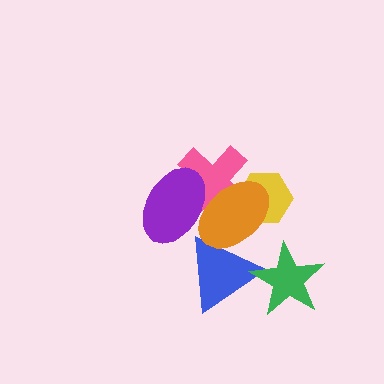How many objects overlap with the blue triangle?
2 objects overlap with the blue triangle.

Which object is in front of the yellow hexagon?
The orange ellipse is in front of the yellow hexagon.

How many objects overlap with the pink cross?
3 objects overlap with the pink cross.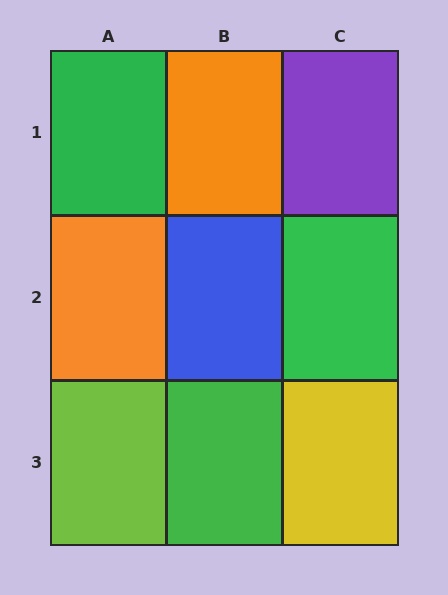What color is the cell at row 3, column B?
Green.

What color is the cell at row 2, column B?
Blue.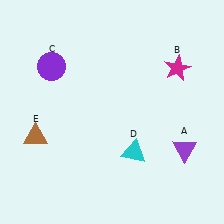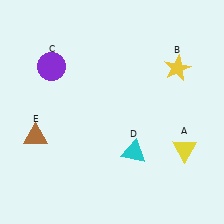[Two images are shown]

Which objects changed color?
A changed from purple to yellow. B changed from magenta to yellow.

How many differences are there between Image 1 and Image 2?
There are 2 differences between the two images.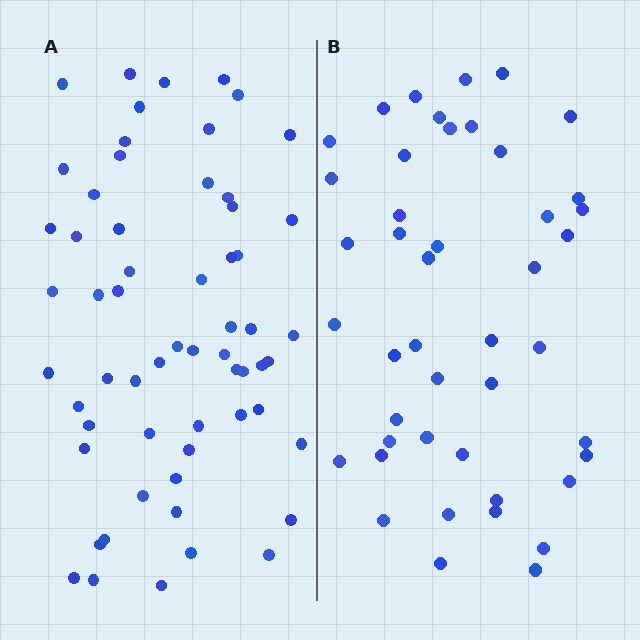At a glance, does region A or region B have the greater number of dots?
Region A (the left region) has more dots.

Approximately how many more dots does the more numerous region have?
Region A has approximately 15 more dots than region B.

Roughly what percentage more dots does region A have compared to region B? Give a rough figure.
About 35% more.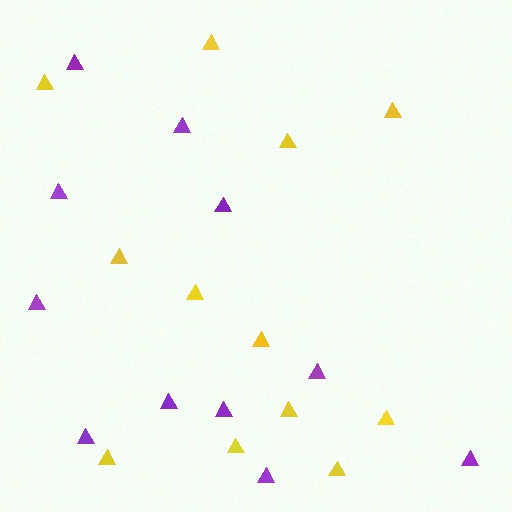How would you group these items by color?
There are 2 groups: one group of purple triangles (11) and one group of yellow triangles (12).